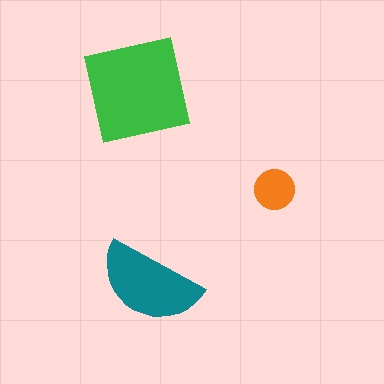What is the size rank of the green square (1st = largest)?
1st.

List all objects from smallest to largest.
The orange circle, the teal semicircle, the green square.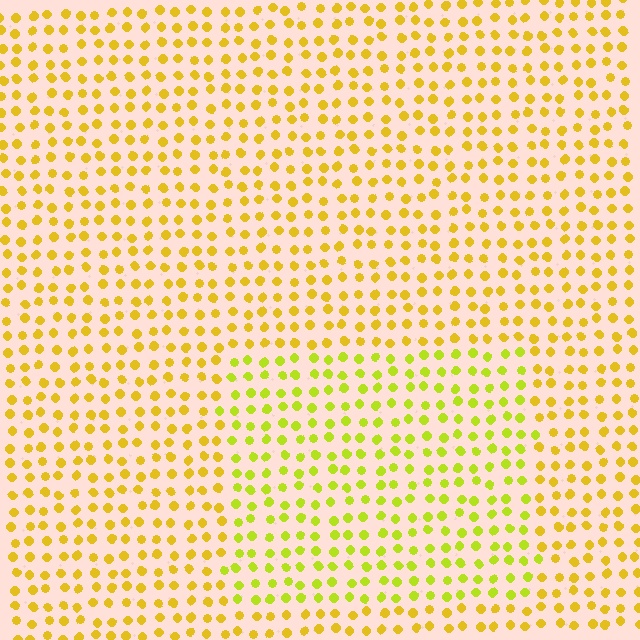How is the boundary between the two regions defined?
The boundary is defined purely by a slight shift in hue (about 25 degrees). Spacing, size, and orientation are identical on both sides.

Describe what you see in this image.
The image is filled with small yellow elements in a uniform arrangement. A rectangle-shaped region is visible where the elements are tinted to a slightly different hue, forming a subtle color boundary.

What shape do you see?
I see a rectangle.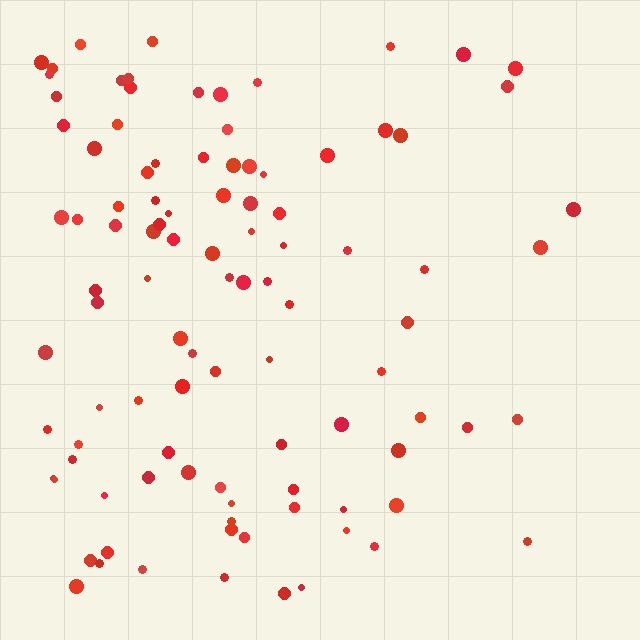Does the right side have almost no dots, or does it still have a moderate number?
Still a moderate number, just noticeably fewer than the left.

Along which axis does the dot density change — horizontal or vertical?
Horizontal.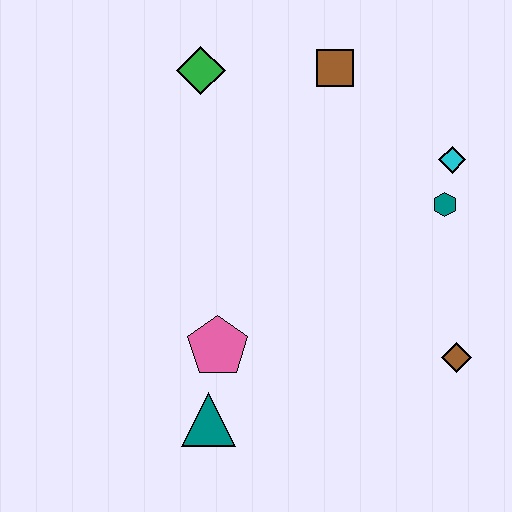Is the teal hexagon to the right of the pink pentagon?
Yes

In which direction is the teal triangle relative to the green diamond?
The teal triangle is below the green diamond.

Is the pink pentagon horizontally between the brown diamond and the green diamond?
Yes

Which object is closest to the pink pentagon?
The teal triangle is closest to the pink pentagon.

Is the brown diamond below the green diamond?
Yes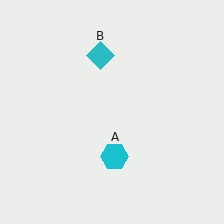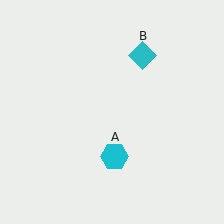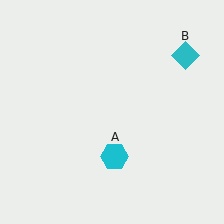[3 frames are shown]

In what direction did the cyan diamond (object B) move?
The cyan diamond (object B) moved right.